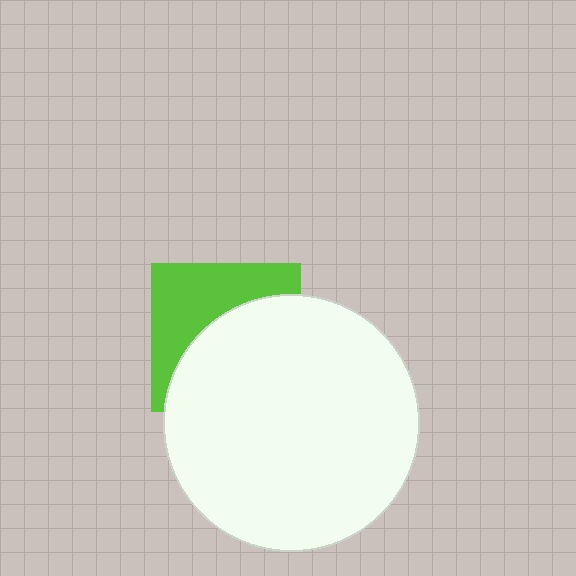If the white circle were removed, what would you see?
You would see the complete lime square.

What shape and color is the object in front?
The object in front is a white circle.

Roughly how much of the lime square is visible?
A small part of it is visible (roughly 43%).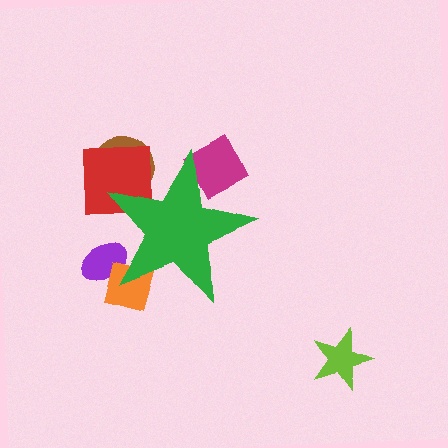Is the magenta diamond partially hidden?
Yes, the magenta diamond is partially hidden behind the green star.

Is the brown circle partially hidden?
Yes, the brown circle is partially hidden behind the green star.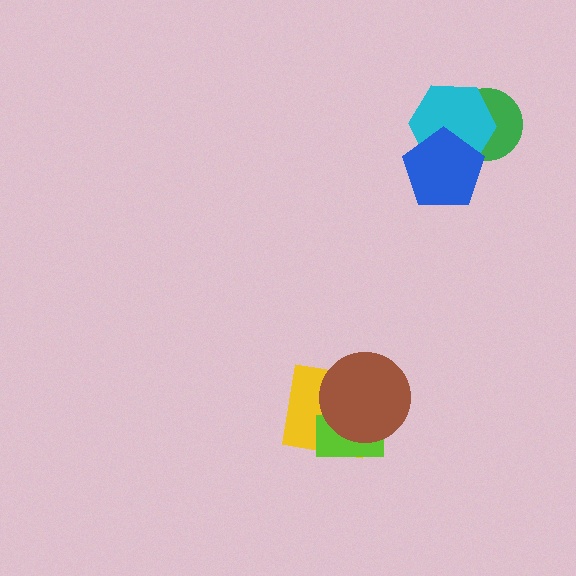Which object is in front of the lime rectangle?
The brown circle is in front of the lime rectangle.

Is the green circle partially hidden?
Yes, it is partially covered by another shape.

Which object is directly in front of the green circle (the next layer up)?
The cyan hexagon is directly in front of the green circle.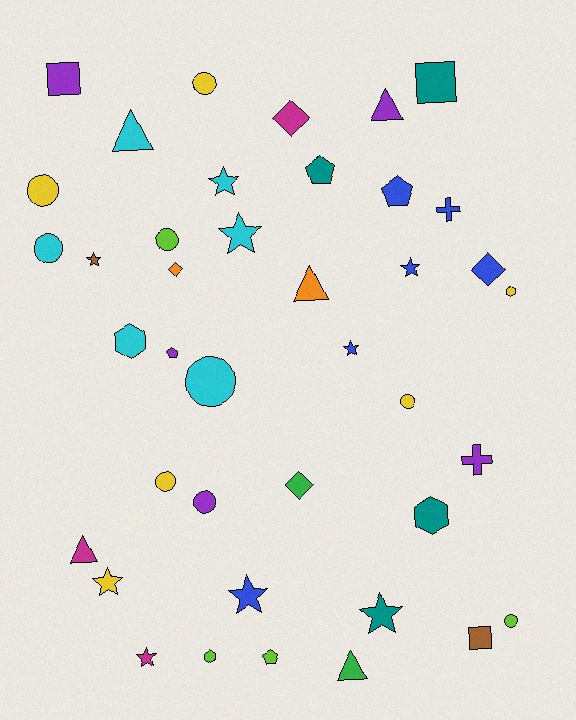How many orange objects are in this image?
There are 2 orange objects.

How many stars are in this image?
There are 9 stars.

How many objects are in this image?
There are 40 objects.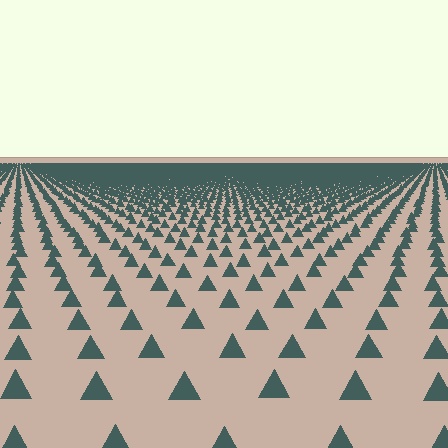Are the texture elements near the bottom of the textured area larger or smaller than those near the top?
Larger. Near the bottom, elements are closer to the viewer and appear at a bigger on-screen size.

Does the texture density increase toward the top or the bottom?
Density increases toward the top.